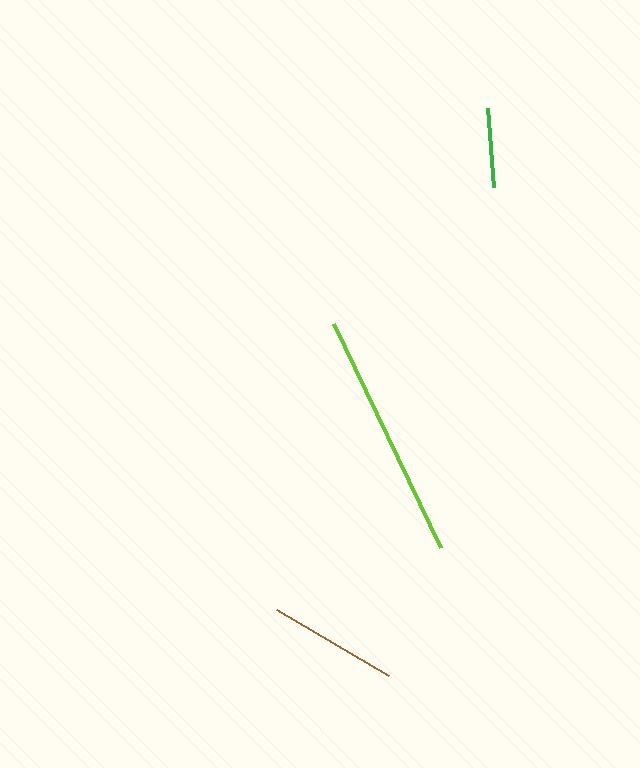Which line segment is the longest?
The lime line is the longest at approximately 248 pixels.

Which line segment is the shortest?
The green line is the shortest at approximately 80 pixels.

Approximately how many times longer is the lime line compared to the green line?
The lime line is approximately 3.1 times the length of the green line.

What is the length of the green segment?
The green segment is approximately 80 pixels long.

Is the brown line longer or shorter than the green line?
The brown line is longer than the green line.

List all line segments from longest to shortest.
From longest to shortest: lime, brown, green.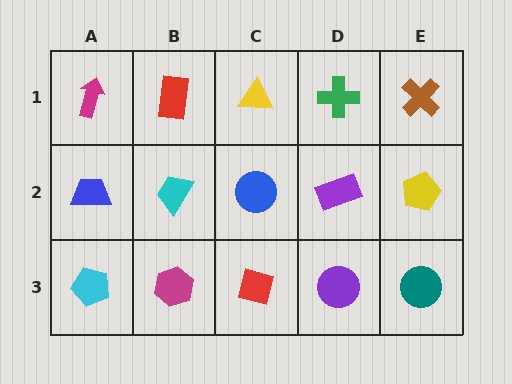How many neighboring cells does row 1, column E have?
2.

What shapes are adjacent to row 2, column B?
A red rectangle (row 1, column B), a magenta hexagon (row 3, column B), a blue trapezoid (row 2, column A), a blue circle (row 2, column C).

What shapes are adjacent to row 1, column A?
A blue trapezoid (row 2, column A), a red rectangle (row 1, column B).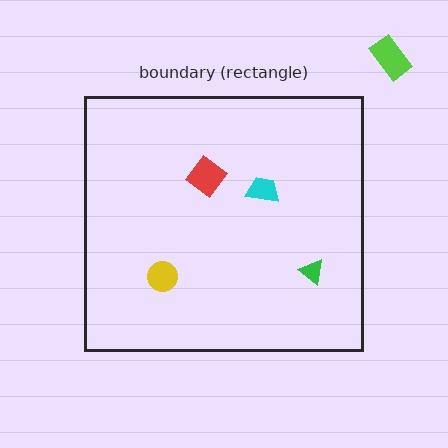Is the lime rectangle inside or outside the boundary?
Outside.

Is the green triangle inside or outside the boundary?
Inside.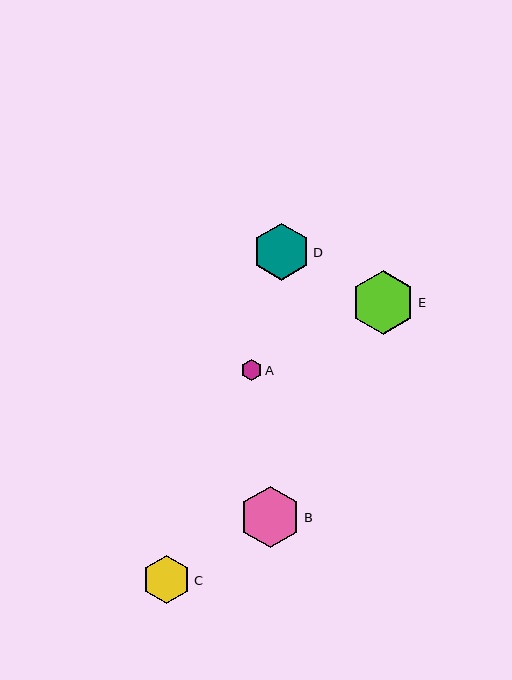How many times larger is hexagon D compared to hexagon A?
Hexagon D is approximately 2.7 times the size of hexagon A.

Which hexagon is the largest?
Hexagon E is the largest with a size of approximately 64 pixels.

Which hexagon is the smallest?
Hexagon A is the smallest with a size of approximately 21 pixels.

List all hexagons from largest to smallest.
From largest to smallest: E, B, D, C, A.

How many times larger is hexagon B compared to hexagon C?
Hexagon B is approximately 1.3 times the size of hexagon C.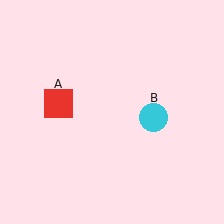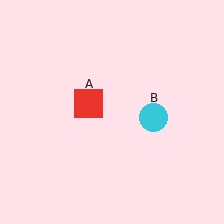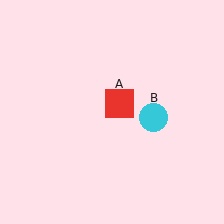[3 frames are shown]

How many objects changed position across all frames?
1 object changed position: red square (object A).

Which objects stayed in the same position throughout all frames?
Cyan circle (object B) remained stationary.